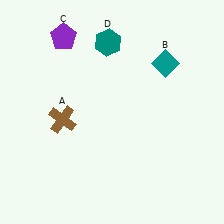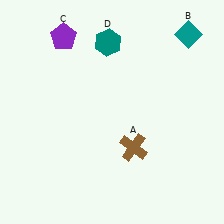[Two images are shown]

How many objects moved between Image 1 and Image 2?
2 objects moved between the two images.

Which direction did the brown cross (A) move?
The brown cross (A) moved right.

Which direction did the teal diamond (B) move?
The teal diamond (B) moved up.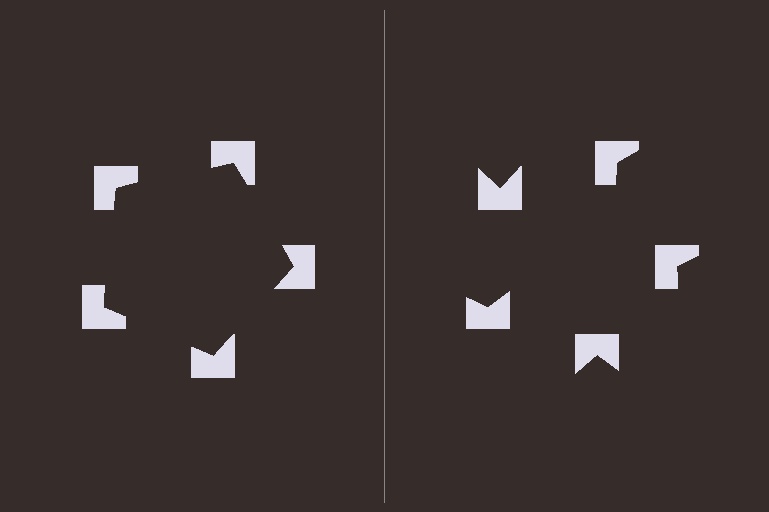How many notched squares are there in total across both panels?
10 — 5 on each side.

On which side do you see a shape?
An illusory pentagon appears on the left side. On the right side the wedge cuts are rotated, so no coherent shape forms.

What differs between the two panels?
The notched squares are positioned identically on both sides; only the wedge orientations differ. On the left they align to a pentagon; on the right they are misaligned.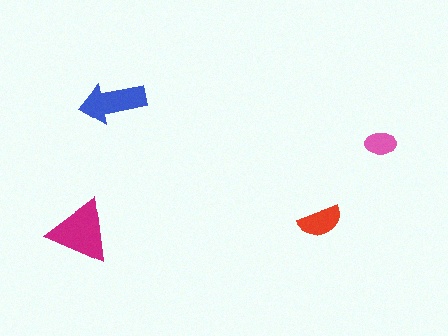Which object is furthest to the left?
The magenta triangle is leftmost.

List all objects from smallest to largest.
The pink ellipse, the red semicircle, the blue arrow, the magenta triangle.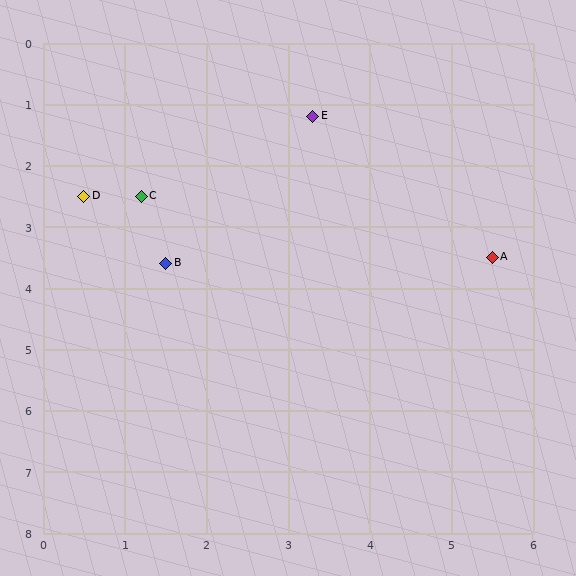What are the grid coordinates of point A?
Point A is at approximately (5.5, 3.5).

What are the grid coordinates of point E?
Point E is at approximately (3.3, 1.2).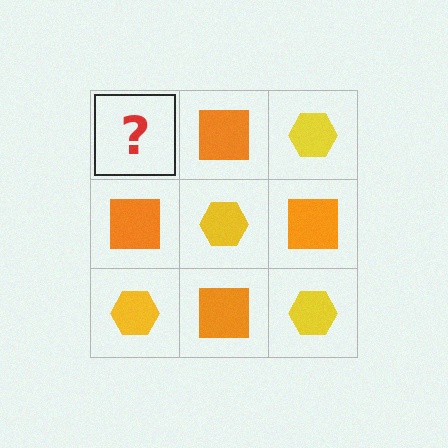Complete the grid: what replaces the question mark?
The question mark should be replaced with a yellow hexagon.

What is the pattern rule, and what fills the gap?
The rule is that it alternates yellow hexagon and orange square in a checkerboard pattern. The gap should be filled with a yellow hexagon.